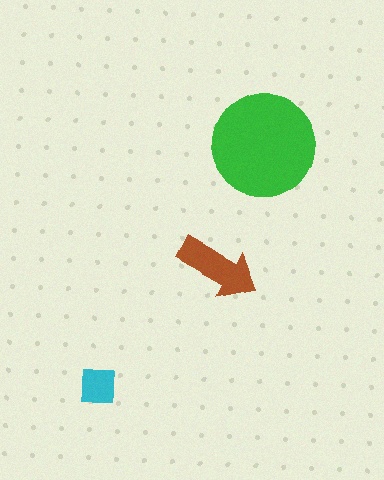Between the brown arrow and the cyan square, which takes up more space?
The brown arrow.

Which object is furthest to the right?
The green circle is rightmost.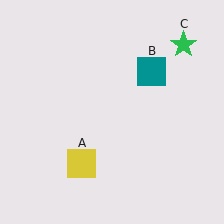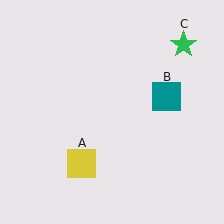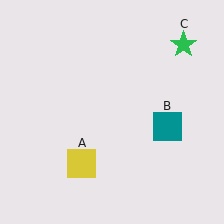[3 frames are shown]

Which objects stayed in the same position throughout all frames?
Yellow square (object A) and green star (object C) remained stationary.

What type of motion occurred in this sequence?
The teal square (object B) rotated clockwise around the center of the scene.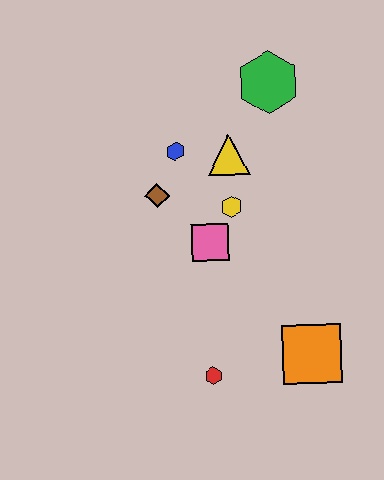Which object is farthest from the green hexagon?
The red hexagon is farthest from the green hexagon.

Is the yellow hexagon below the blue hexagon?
Yes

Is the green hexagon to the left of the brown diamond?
No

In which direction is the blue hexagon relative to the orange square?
The blue hexagon is above the orange square.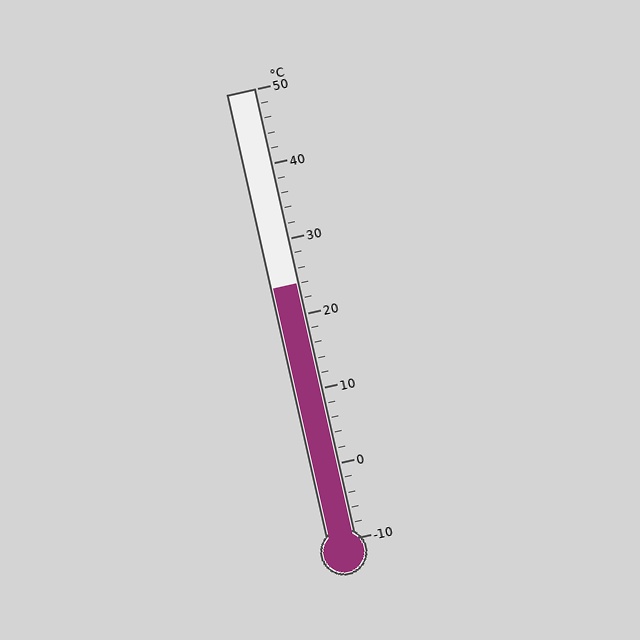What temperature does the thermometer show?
The thermometer shows approximately 24°C.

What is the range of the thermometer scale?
The thermometer scale ranges from -10°C to 50°C.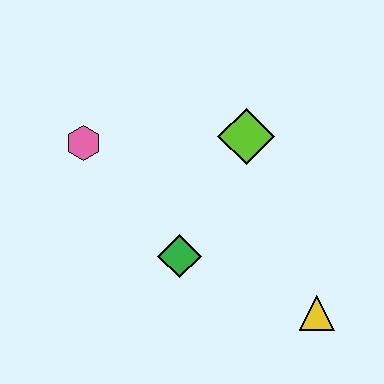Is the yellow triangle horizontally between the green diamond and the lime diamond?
No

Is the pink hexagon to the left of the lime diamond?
Yes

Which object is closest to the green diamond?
The lime diamond is closest to the green diamond.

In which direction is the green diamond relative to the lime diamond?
The green diamond is below the lime diamond.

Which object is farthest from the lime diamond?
The yellow triangle is farthest from the lime diamond.